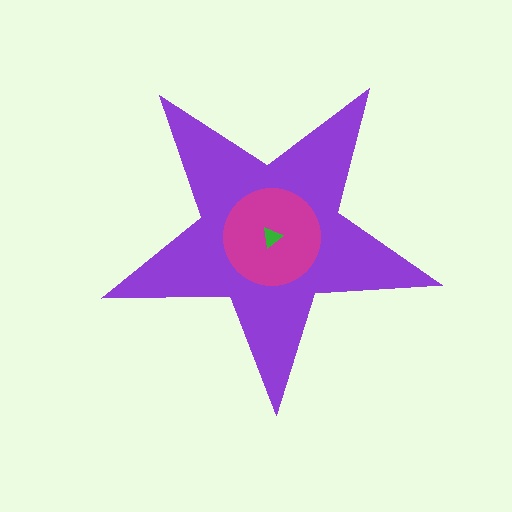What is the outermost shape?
The purple star.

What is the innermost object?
The green triangle.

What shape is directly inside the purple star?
The magenta circle.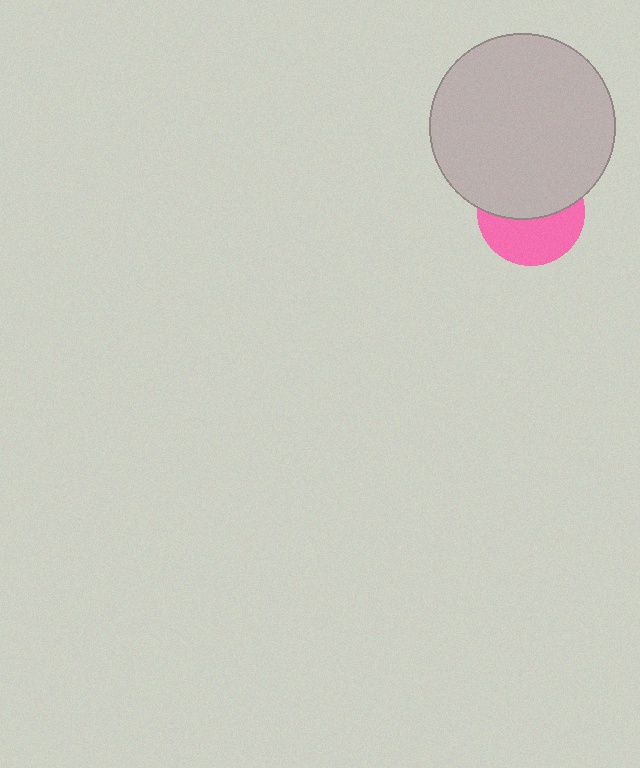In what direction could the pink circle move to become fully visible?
The pink circle could move down. That would shift it out from behind the light gray circle entirely.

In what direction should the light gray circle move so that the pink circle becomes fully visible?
The light gray circle should move up. That is the shortest direction to clear the overlap and leave the pink circle fully visible.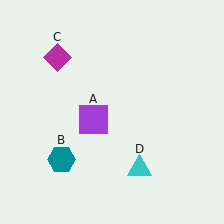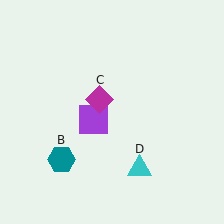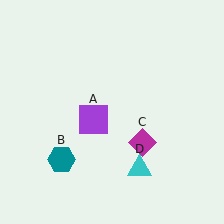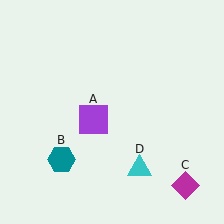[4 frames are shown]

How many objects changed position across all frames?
1 object changed position: magenta diamond (object C).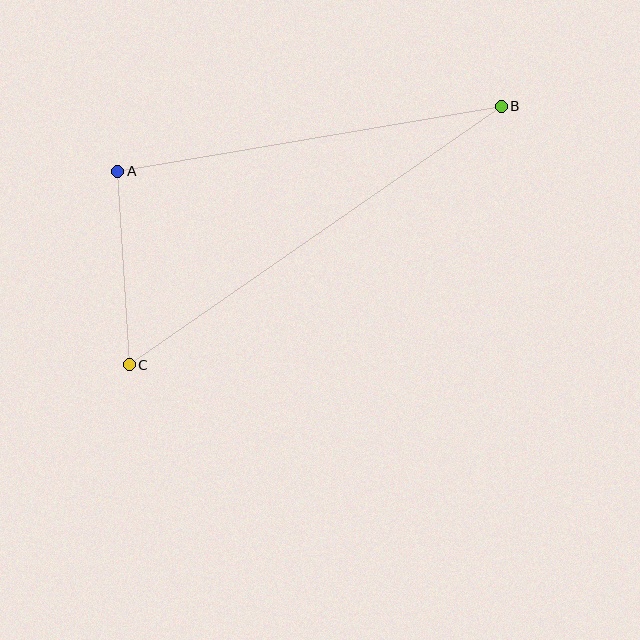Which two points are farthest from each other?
Points B and C are farthest from each other.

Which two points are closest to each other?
Points A and C are closest to each other.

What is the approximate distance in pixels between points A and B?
The distance between A and B is approximately 389 pixels.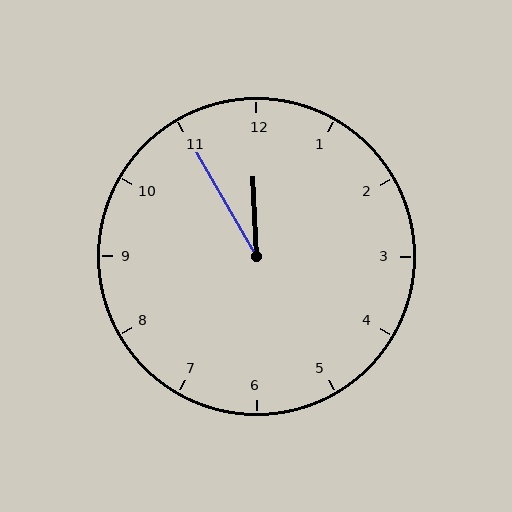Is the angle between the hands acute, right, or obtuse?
It is acute.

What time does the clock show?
11:55.